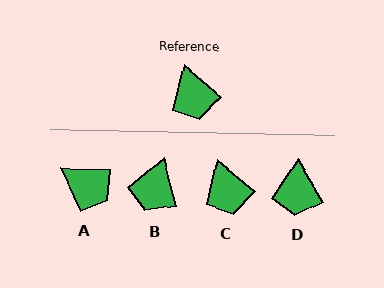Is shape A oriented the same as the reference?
No, it is off by about 39 degrees.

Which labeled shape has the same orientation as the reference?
C.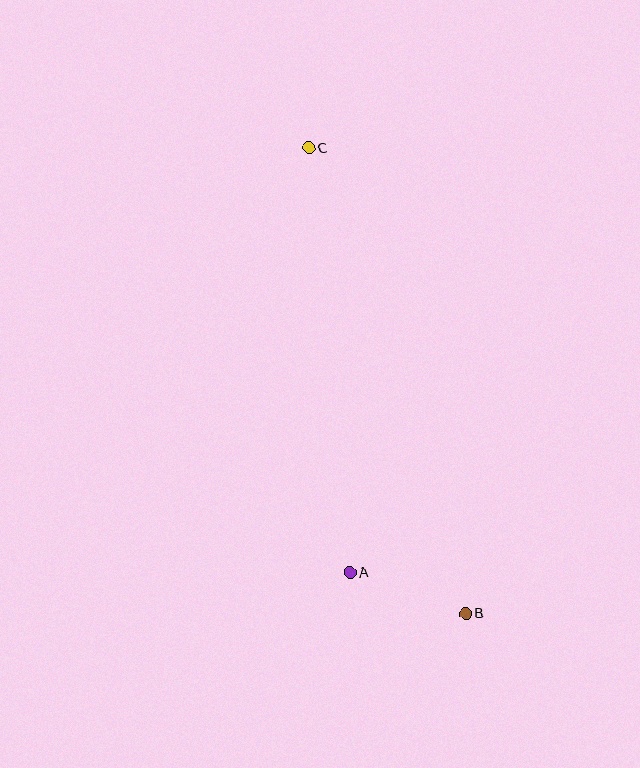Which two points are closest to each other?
Points A and B are closest to each other.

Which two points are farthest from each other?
Points B and C are farthest from each other.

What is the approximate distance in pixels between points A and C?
The distance between A and C is approximately 427 pixels.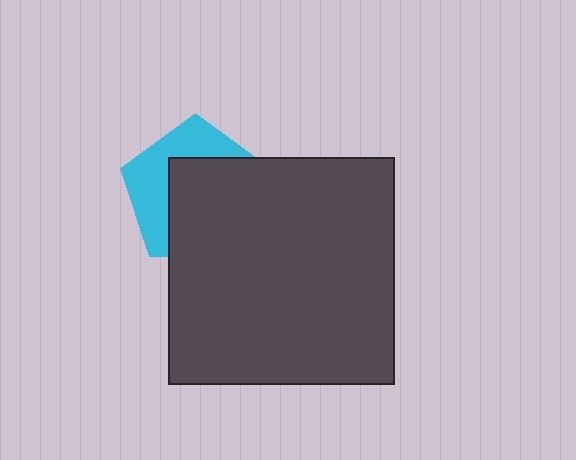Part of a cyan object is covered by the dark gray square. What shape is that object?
It is a pentagon.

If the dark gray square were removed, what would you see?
You would see the complete cyan pentagon.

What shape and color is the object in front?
The object in front is a dark gray square.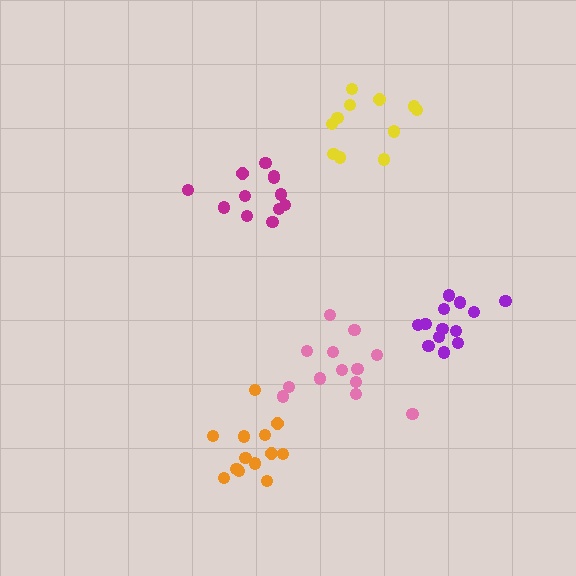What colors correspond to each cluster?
The clusters are colored: purple, magenta, yellow, pink, orange.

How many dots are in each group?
Group 1: 13 dots, Group 2: 12 dots, Group 3: 11 dots, Group 4: 13 dots, Group 5: 13 dots (62 total).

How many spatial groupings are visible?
There are 5 spatial groupings.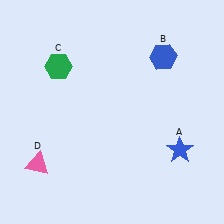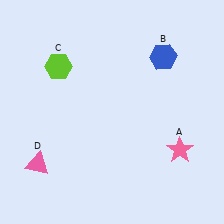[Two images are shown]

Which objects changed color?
A changed from blue to pink. C changed from green to lime.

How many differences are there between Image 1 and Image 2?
There are 2 differences between the two images.